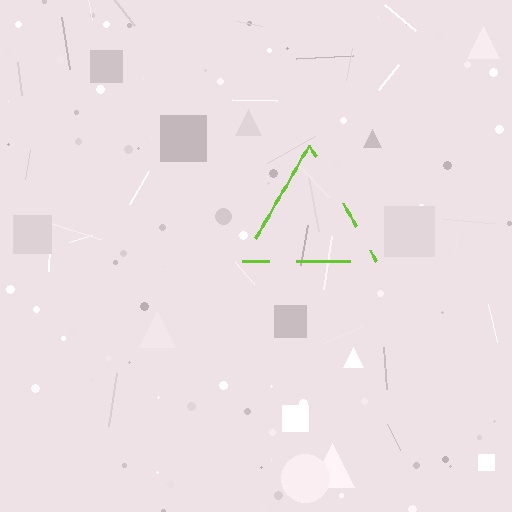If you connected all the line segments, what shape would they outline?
They would outline a triangle.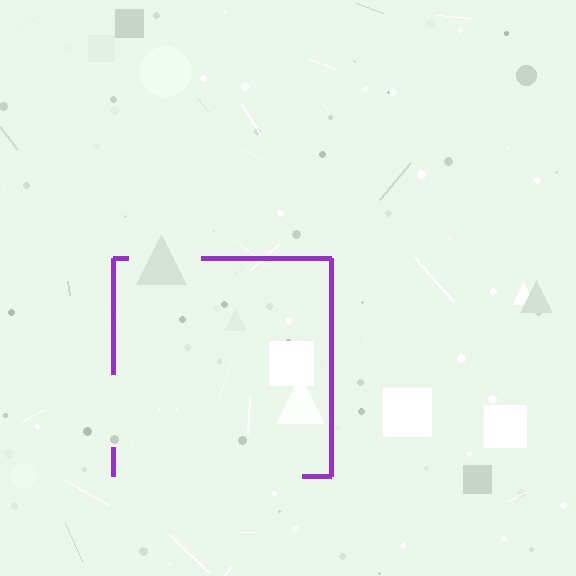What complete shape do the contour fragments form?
The contour fragments form a square.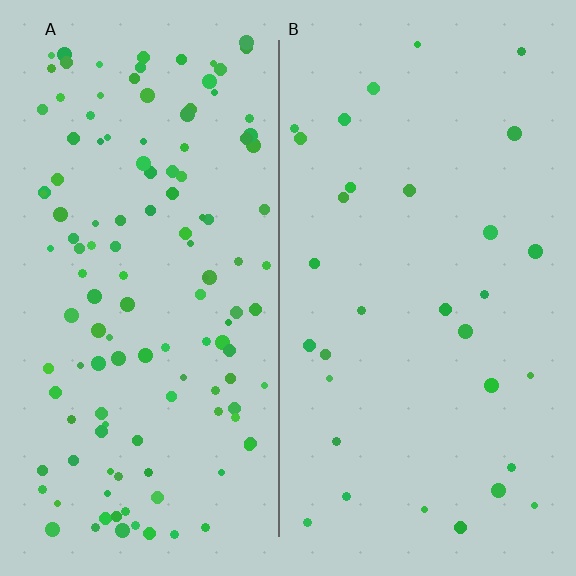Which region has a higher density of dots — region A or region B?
A (the left).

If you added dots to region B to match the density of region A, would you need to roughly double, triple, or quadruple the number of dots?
Approximately quadruple.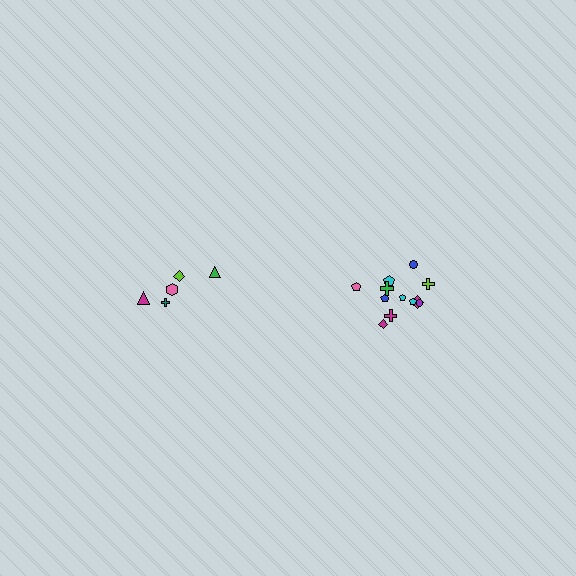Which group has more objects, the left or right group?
The right group.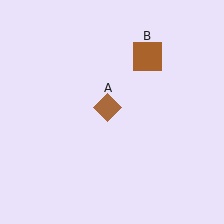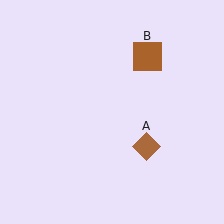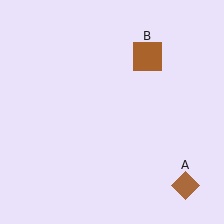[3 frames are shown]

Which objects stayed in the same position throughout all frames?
Brown square (object B) remained stationary.